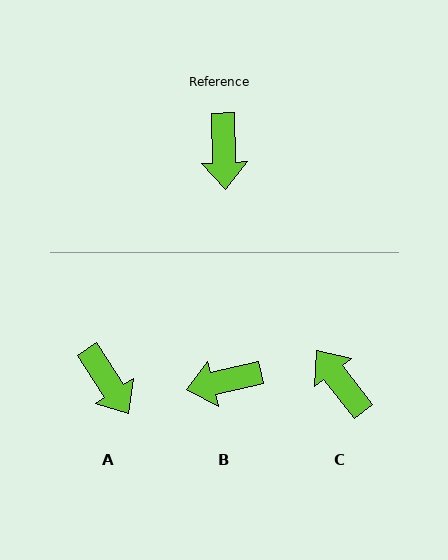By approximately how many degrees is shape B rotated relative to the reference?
Approximately 79 degrees clockwise.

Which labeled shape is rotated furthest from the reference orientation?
C, about 144 degrees away.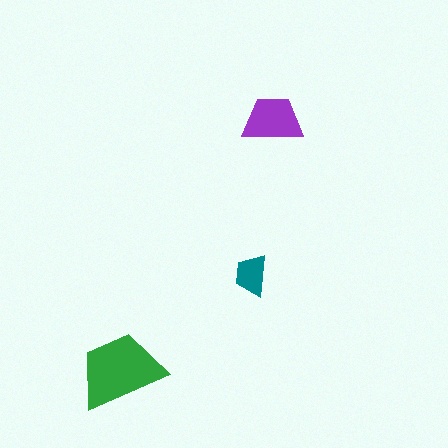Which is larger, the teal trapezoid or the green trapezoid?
The green one.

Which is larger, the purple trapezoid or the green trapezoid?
The green one.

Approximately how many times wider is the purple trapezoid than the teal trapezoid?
About 1.5 times wider.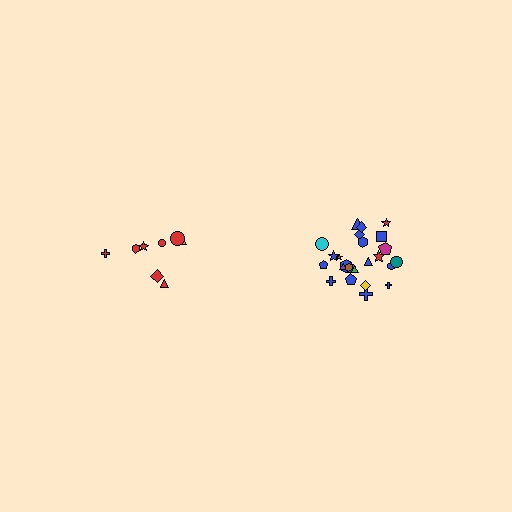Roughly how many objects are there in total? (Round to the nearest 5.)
Roughly 35 objects in total.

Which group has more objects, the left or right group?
The right group.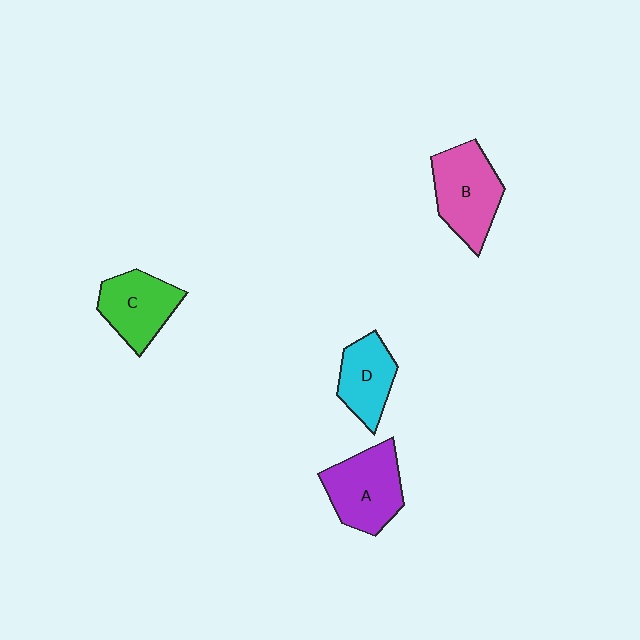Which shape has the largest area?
Shape B (pink).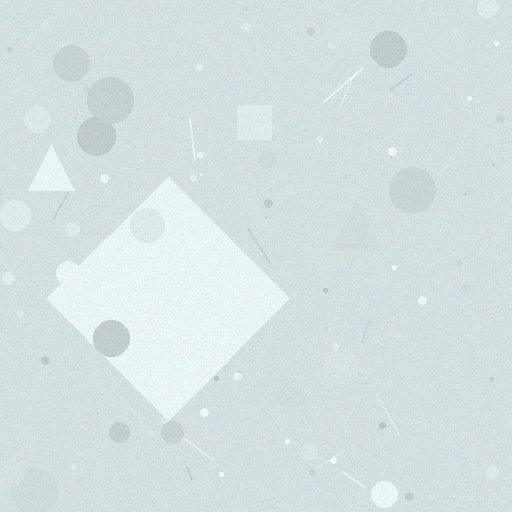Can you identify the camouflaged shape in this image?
The camouflaged shape is a diamond.